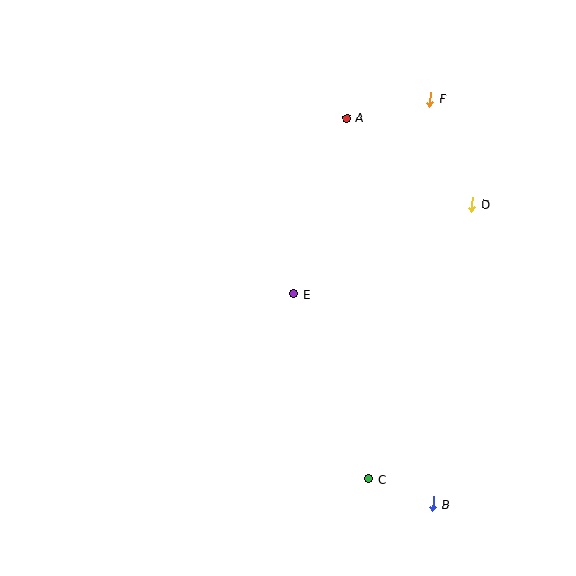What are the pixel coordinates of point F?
Point F is at (430, 99).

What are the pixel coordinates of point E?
Point E is at (294, 294).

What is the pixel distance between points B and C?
The distance between B and C is 69 pixels.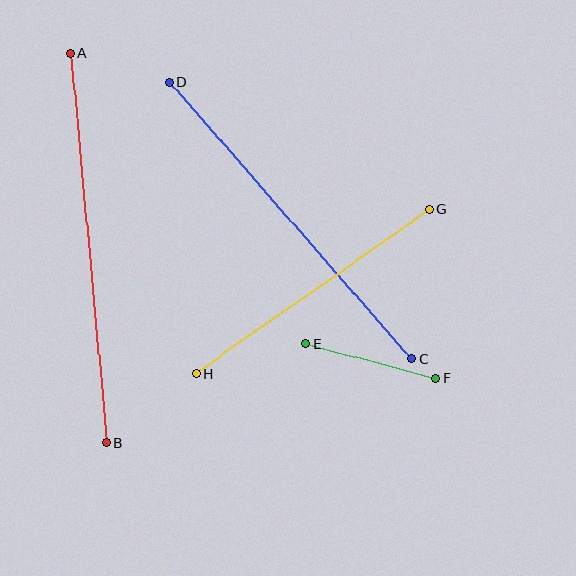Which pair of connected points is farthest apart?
Points A and B are farthest apart.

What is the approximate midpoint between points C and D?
The midpoint is at approximately (291, 221) pixels.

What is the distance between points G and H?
The distance is approximately 285 pixels.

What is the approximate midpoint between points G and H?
The midpoint is at approximately (313, 291) pixels.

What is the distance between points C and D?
The distance is approximately 367 pixels.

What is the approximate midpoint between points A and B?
The midpoint is at approximately (88, 248) pixels.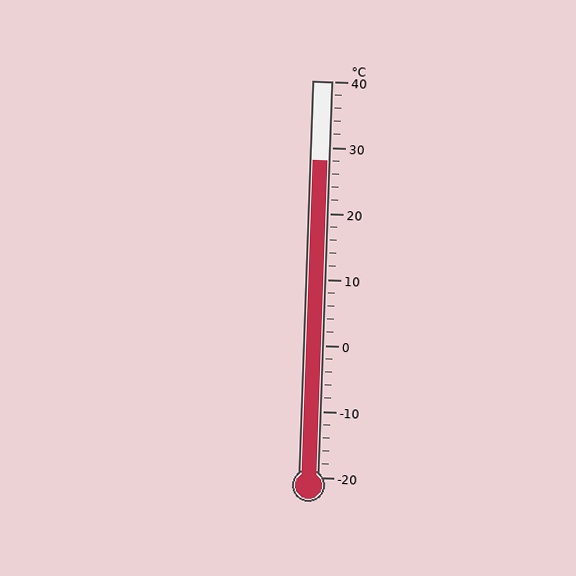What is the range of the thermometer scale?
The thermometer scale ranges from -20°C to 40°C.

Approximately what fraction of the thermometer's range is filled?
The thermometer is filled to approximately 80% of its range.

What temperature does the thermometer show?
The thermometer shows approximately 28°C.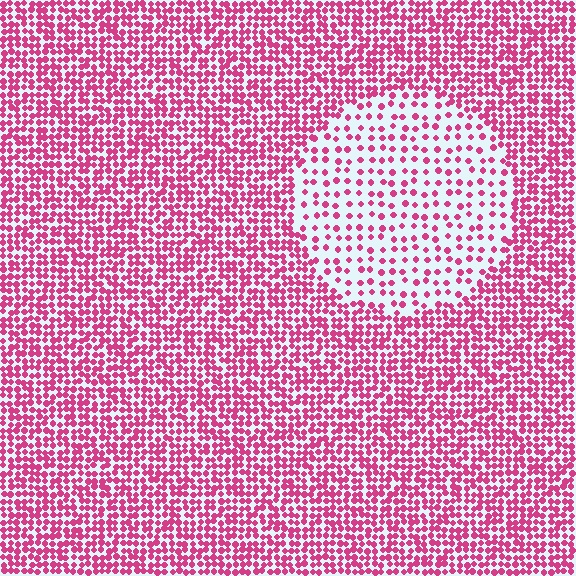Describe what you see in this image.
The image contains small magenta elements arranged at two different densities. A circle-shaped region is visible where the elements are less densely packed than the surrounding area.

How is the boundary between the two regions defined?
The boundary is defined by a change in element density (approximately 2.5x ratio). All elements are the same color, size, and shape.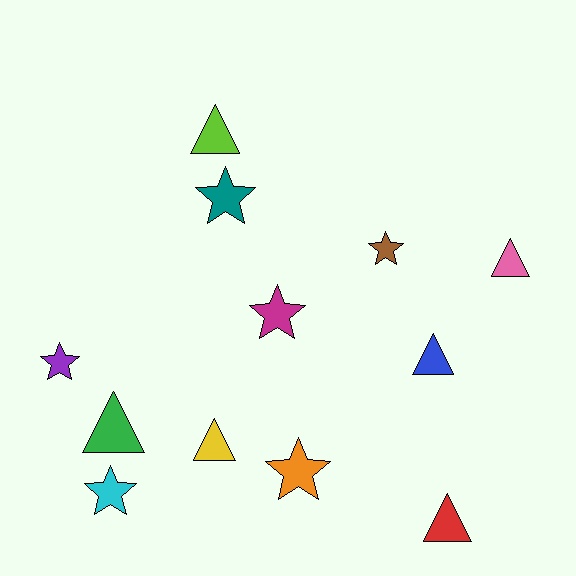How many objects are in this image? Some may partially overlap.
There are 12 objects.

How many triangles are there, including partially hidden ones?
There are 6 triangles.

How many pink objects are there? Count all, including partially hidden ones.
There is 1 pink object.